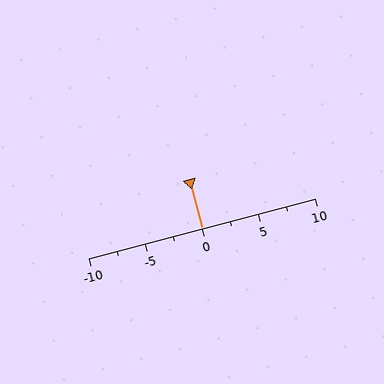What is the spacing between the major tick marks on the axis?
The major ticks are spaced 5 apart.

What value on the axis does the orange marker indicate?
The marker indicates approximately 0.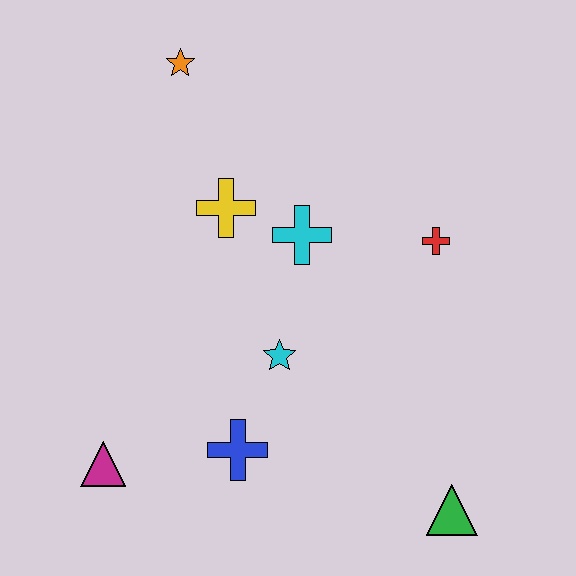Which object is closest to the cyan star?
The blue cross is closest to the cyan star.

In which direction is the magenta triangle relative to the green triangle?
The magenta triangle is to the left of the green triangle.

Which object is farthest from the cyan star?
The orange star is farthest from the cyan star.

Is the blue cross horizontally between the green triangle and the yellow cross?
Yes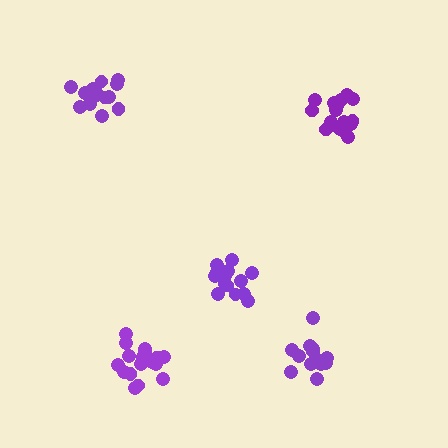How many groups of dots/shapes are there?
There are 5 groups.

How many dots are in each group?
Group 1: 13 dots, Group 2: 16 dots, Group 3: 18 dots, Group 4: 16 dots, Group 5: 14 dots (77 total).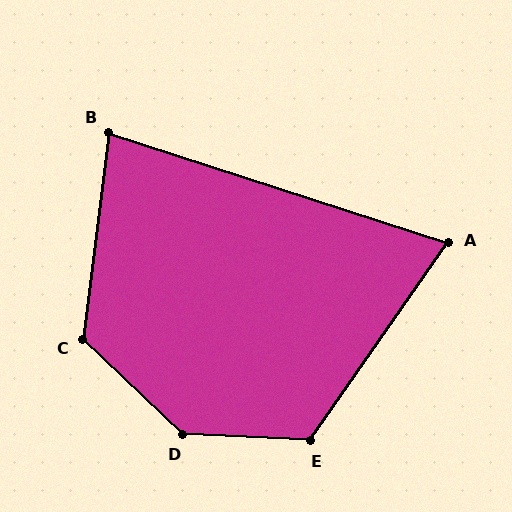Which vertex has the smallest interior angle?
A, at approximately 73 degrees.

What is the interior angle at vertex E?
Approximately 122 degrees (obtuse).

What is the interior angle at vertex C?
Approximately 126 degrees (obtuse).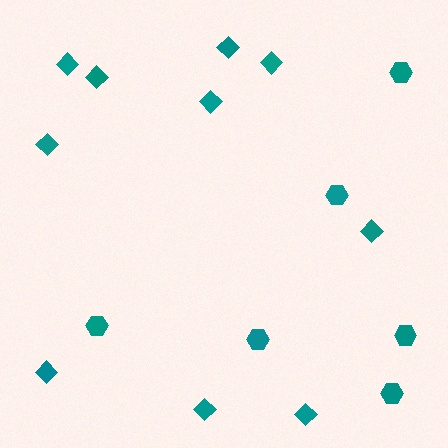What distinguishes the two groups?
There are 2 groups: one group of hexagons (6) and one group of diamonds (10).